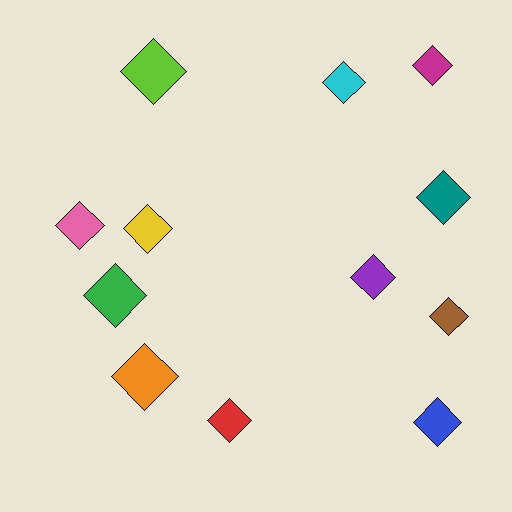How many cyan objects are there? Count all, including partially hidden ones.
There is 1 cyan object.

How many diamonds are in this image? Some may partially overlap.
There are 12 diamonds.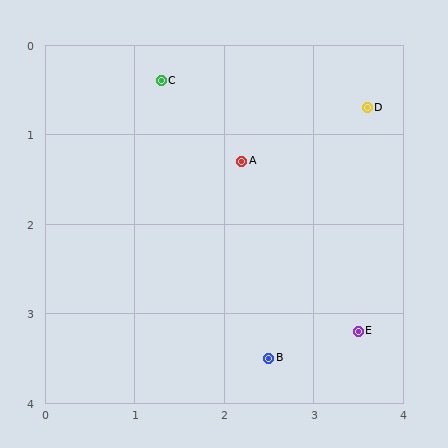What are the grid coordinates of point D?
Point D is at approximately (3.6, 0.7).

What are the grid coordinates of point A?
Point A is at approximately (2.2, 1.3).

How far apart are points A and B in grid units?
Points A and B are about 2.2 grid units apart.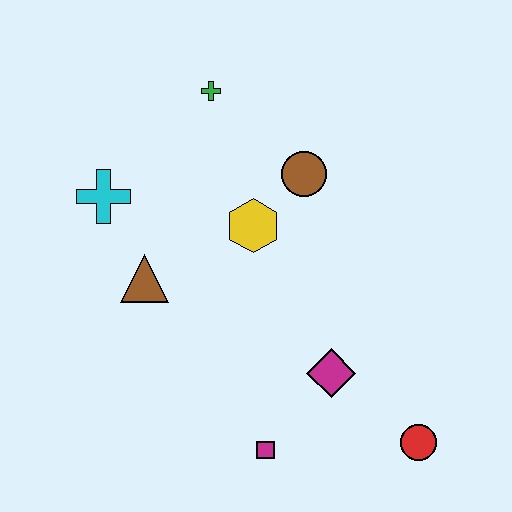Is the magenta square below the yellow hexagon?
Yes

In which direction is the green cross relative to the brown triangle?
The green cross is above the brown triangle.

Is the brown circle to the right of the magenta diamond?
No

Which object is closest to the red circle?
The magenta diamond is closest to the red circle.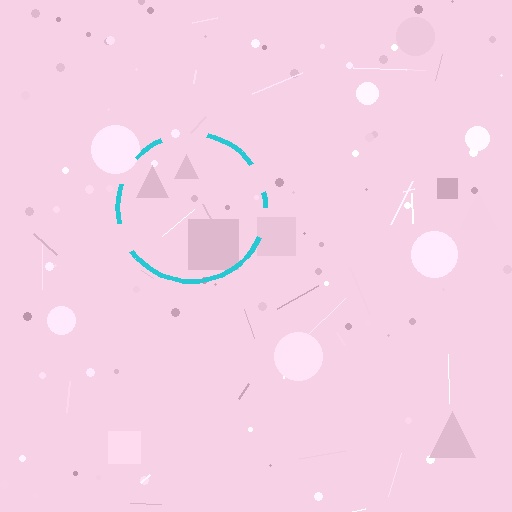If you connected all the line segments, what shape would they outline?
They would outline a circle.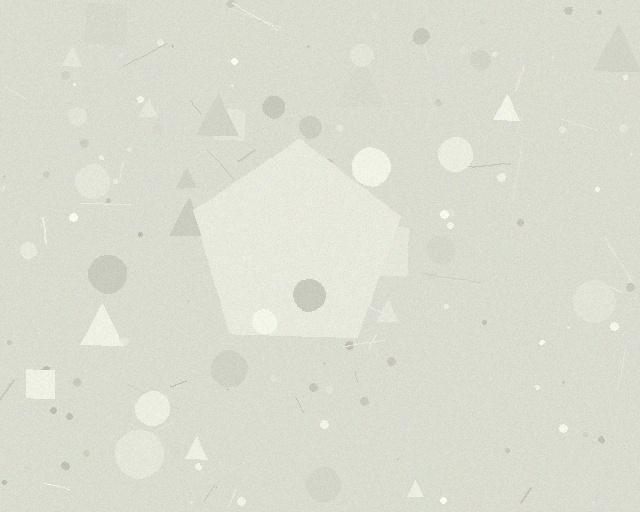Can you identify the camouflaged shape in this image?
The camouflaged shape is a pentagon.